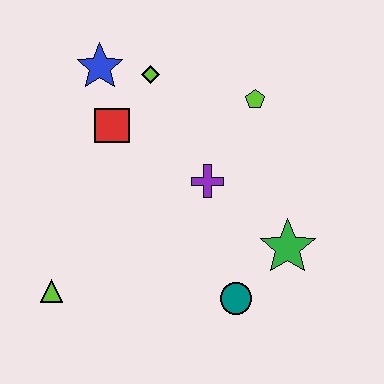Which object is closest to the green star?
The teal circle is closest to the green star.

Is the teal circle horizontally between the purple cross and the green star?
Yes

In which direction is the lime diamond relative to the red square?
The lime diamond is above the red square.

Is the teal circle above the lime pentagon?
No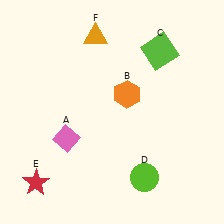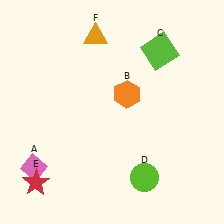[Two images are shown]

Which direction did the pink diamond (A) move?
The pink diamond (A) moved left.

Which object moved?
The pink diamond (A) moved left.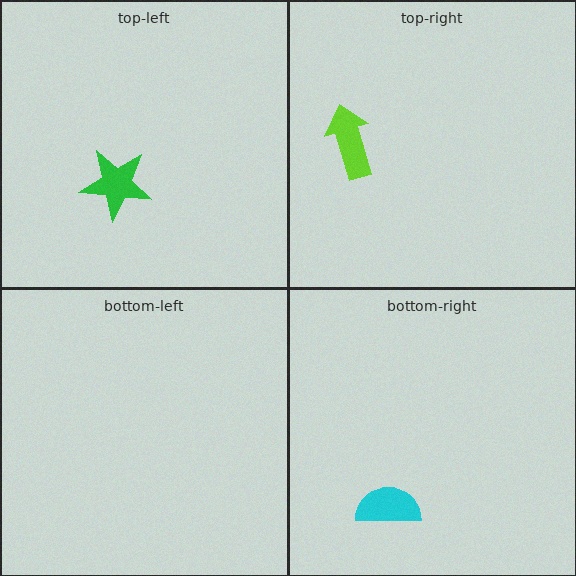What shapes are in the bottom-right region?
The cyan semicircle.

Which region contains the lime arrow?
The top-right region.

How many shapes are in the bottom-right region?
1.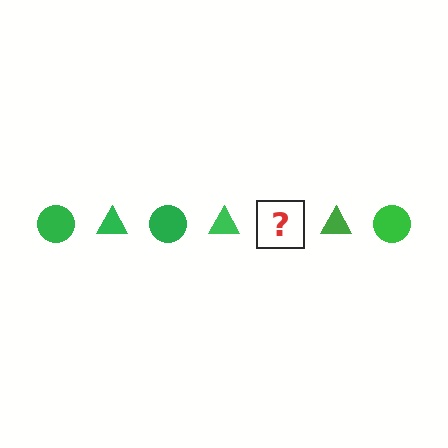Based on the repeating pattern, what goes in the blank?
The blank should be a green circle.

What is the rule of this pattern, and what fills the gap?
The rule is that the pattern cycles through circle, triangle shapes in green. The gap should be filled with a green circle.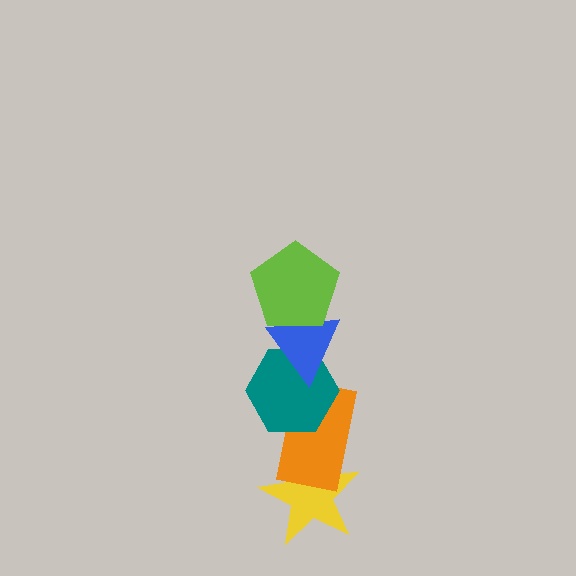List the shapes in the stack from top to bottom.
From top to bottom: the lime pentagon, the blue triangle, the teal hexagon, the orange rectangle, the yellow star.